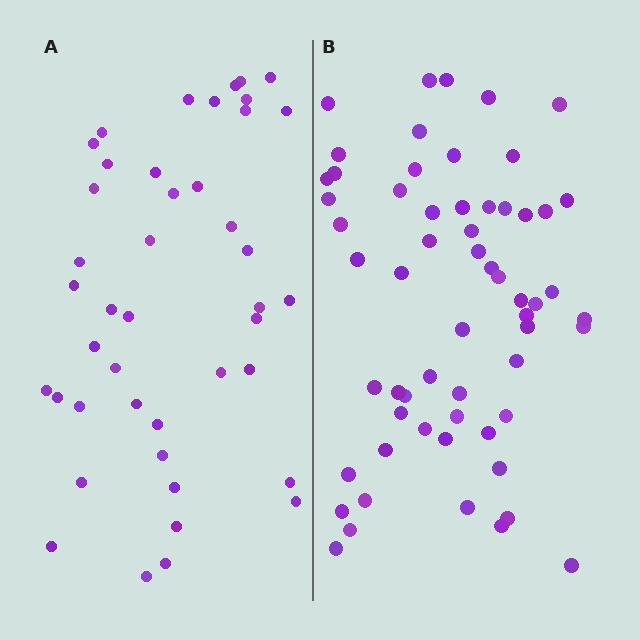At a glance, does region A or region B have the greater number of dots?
Region B (the right region) has more dots.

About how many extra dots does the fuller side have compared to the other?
Region B has approximately 15 more dots than region A.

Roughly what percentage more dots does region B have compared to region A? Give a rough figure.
About 40% more.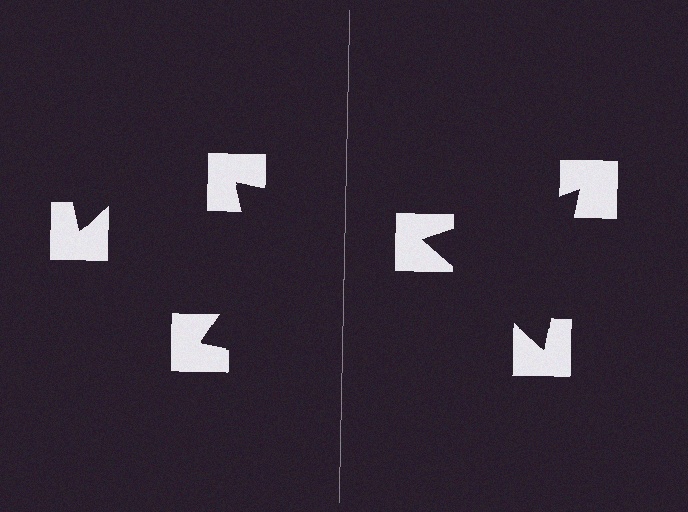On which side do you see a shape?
An illusory triangle appears on the right side. On the left side the wedge cuts are rotated, so no coherent shape forms.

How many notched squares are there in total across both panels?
6 — 3 on each side.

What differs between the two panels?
The notched squares are positioned identically on both sides; only the wedge orientations differ. On the right they align to a triangle; on the left they are misaligned.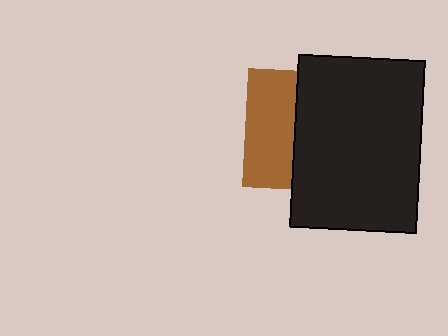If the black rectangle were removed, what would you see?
You would see the complete brown square.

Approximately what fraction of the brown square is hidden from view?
Roughly 59% of the brown square is hidden behind the black rectangle.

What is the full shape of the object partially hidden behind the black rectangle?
The partially hidden object is a brown square.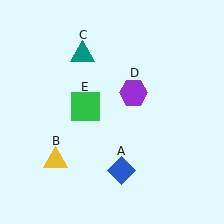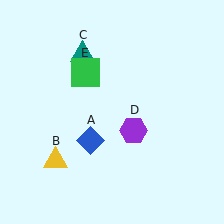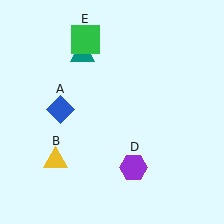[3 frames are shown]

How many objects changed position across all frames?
3 objects changed position: blue diamond (object A), purple hexagon (object D), green square (object E).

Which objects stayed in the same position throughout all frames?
Yellow triangle (object B) and teal triangle (object C) remained stationary.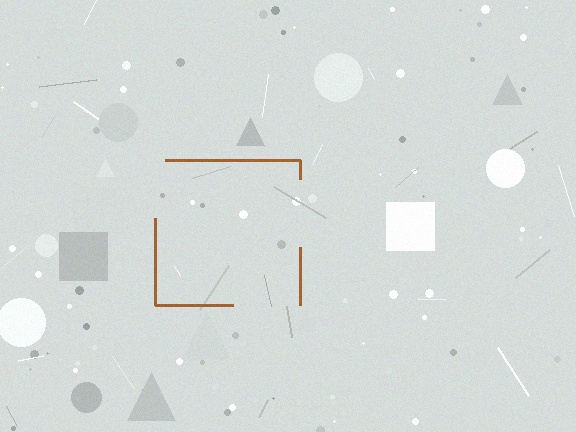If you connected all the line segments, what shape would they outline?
They would outline a square.